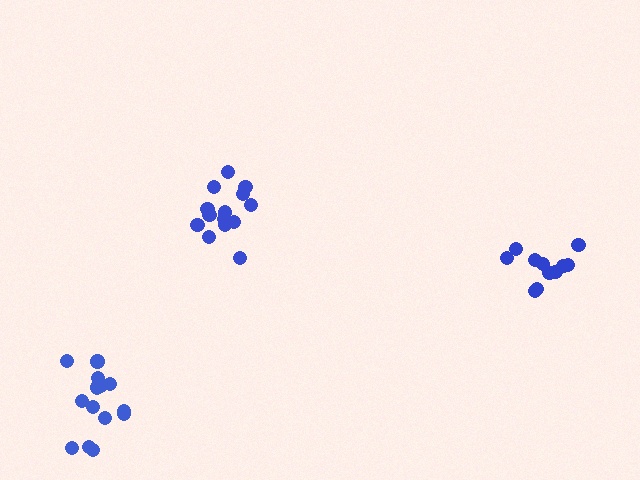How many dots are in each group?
Group 1: 11 dots, Group 2: 14 dots, Group 3: 14 dots (39 total).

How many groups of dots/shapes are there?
There are 3 groups.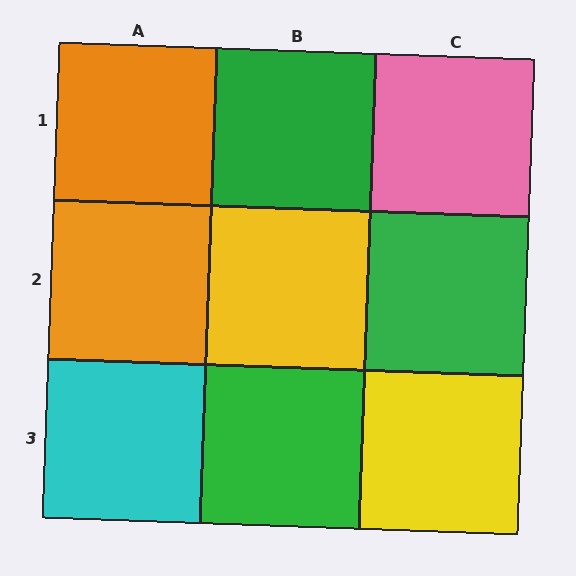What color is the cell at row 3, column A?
Cyan.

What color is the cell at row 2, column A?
Orange.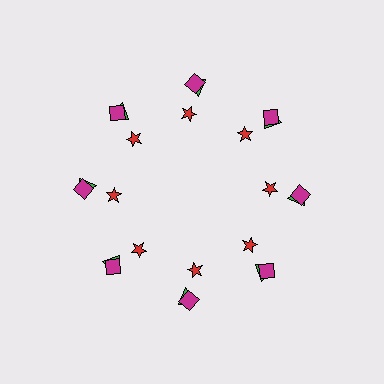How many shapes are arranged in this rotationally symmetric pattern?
There are 24 shapes, arranged in 8 groups of 3.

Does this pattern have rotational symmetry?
Yes, this pattern has 8-fold rotational symmetry. It looks the same after rotating 45 degrees around the center.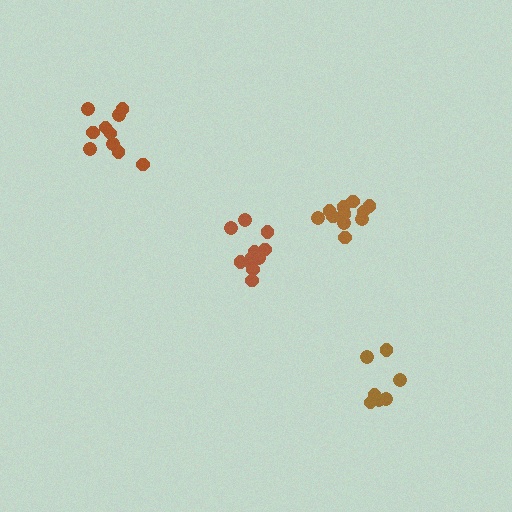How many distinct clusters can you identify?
There are 4 distinct clusters.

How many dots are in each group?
Group 1: 11 dots, Group 2: 11 dots, Group 3: 7 dots, Group 4: 10 dots (39 total).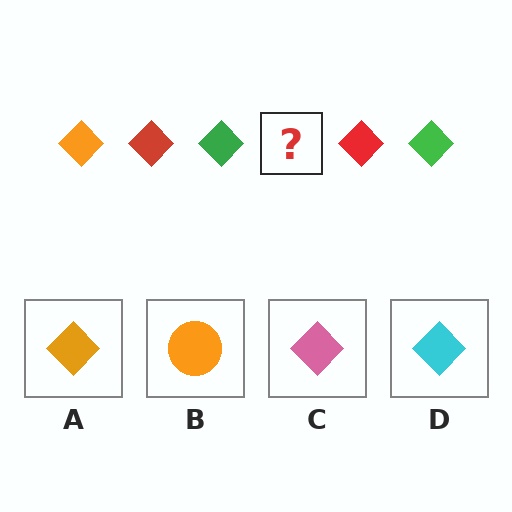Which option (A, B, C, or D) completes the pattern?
A.